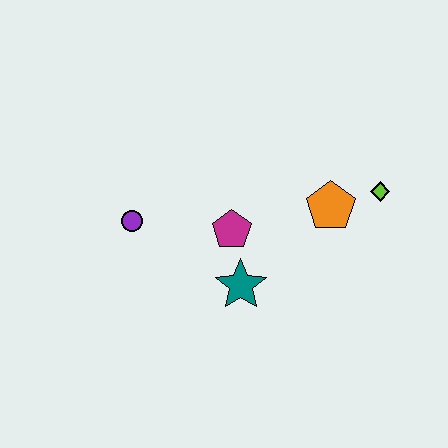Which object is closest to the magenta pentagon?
The teal star is closest to the magenta pentagon.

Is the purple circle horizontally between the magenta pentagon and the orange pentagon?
No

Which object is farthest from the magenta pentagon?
The lime diamond is farthest from the magenta pentagon.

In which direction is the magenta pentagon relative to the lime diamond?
The magenta pentagon is to the left of the lime diamond.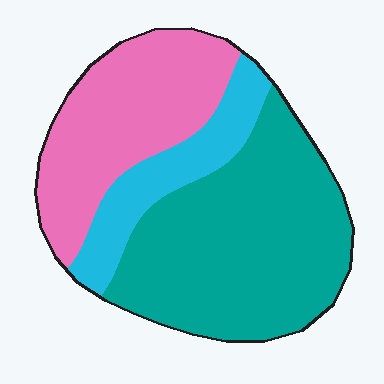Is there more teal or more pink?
Teal.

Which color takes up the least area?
Cyan, at roughly 15%.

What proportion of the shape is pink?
Pink takes up about one third (1/3) of the shape.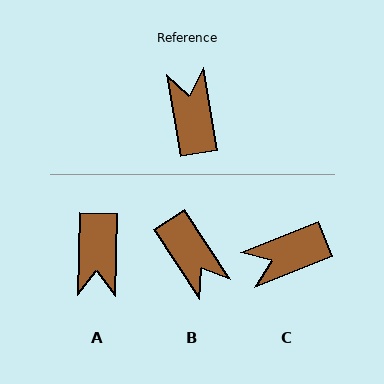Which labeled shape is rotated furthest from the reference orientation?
A, about 169 degrees away.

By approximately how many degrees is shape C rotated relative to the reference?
Approximately 102 degrees counter-clockwise.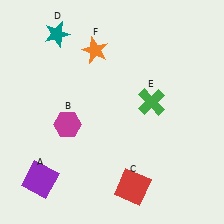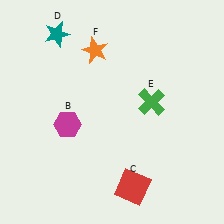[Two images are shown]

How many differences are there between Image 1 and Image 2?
There is 1 difference between the two images.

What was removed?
The purple square (A) was removed in Image 2.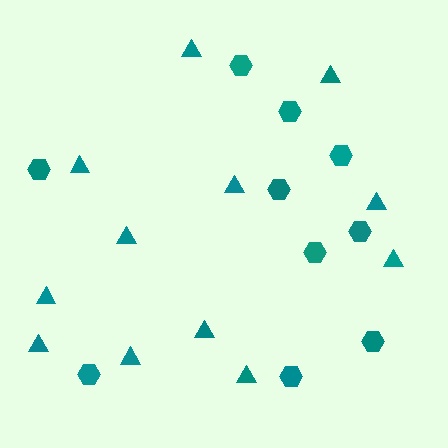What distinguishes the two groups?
There are 2 groups: one group of triangles (12) and one group of hexagons (10).